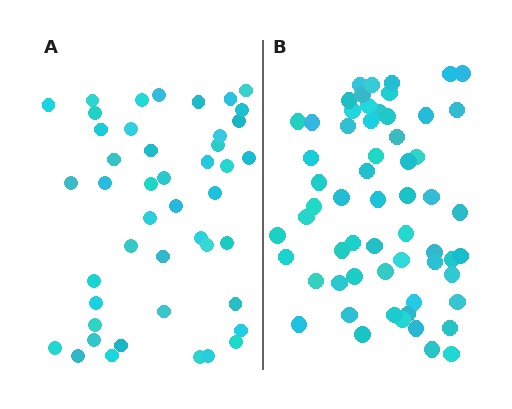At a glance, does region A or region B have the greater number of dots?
Region B (the right region) has more dots.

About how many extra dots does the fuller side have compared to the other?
Region B has approximately 15 more dots than region A.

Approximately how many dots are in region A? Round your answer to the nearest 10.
About 40 dots. (The exact count is 45, which rounds to 40.)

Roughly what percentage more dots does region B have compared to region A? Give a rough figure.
About 35% more.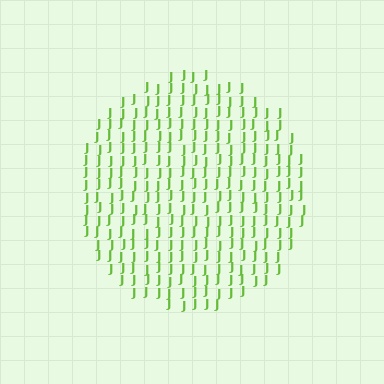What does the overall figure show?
The overall figure shows a circle.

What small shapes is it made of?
It is made of small letter J's.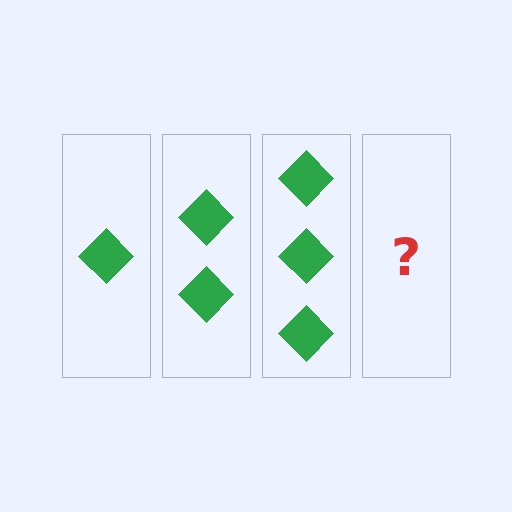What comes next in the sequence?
The next element should be 4 diamonds.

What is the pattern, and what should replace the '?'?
The pattern is that each step adds one more diamond. The '?' should be 4 diamonds.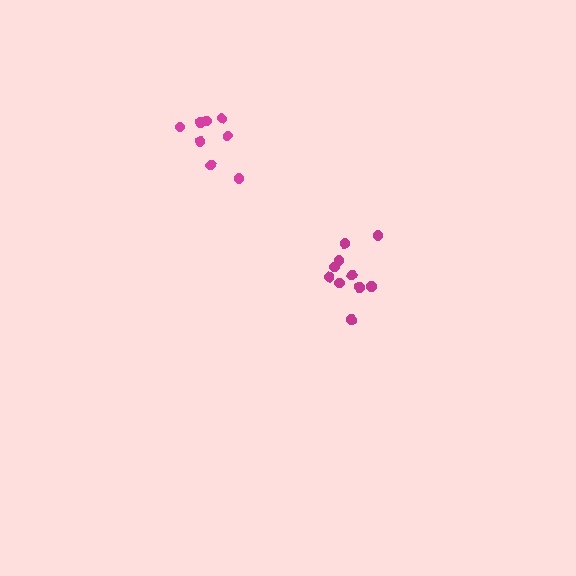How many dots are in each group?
Group 1: 10 dots, Group 2: 8 dots (18 total).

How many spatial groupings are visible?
There are 2 spatial groupings.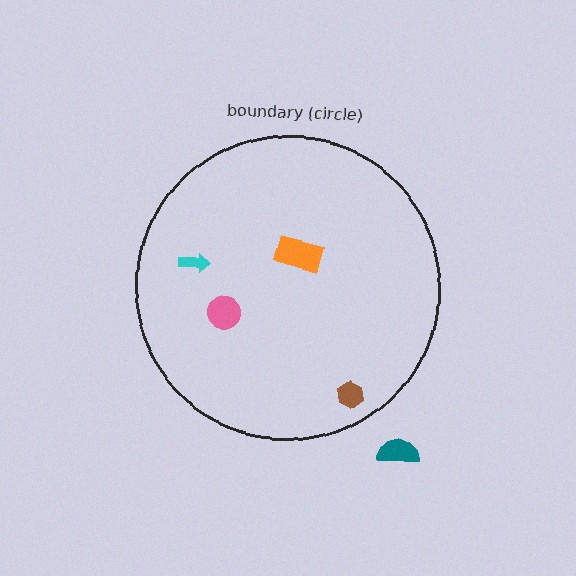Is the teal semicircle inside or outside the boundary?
Outside.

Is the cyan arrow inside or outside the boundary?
Inside.